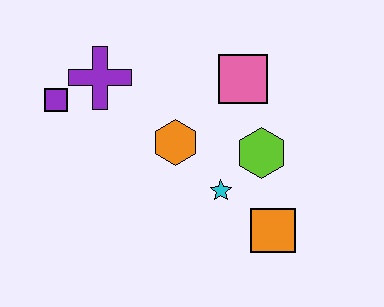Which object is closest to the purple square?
The purple cross is closest to the purple square.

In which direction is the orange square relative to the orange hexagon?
The orange square is to the right of the orange hexagon.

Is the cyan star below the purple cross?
Yes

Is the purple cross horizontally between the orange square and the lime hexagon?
No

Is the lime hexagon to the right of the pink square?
Yes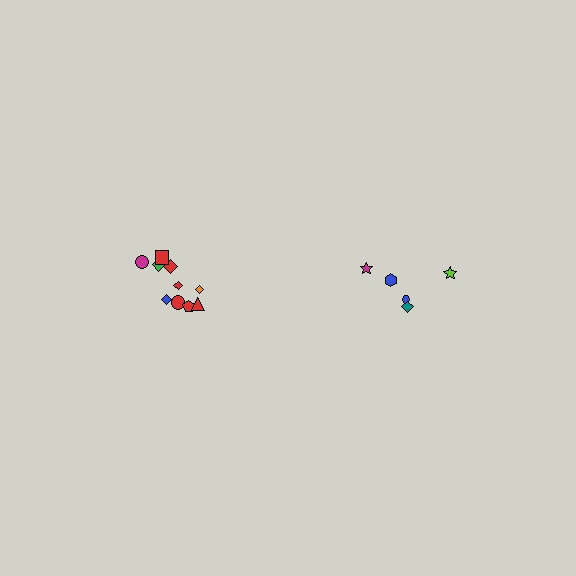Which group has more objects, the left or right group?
The left group.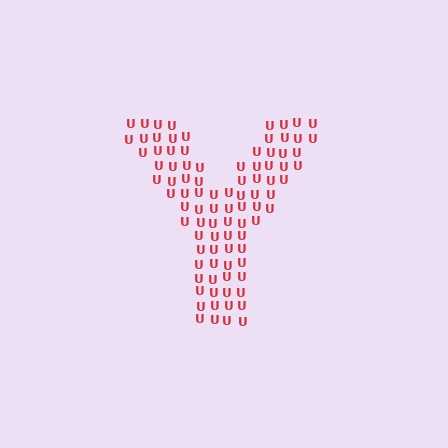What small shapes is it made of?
It is made of small letter U's.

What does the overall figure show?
The overall figure shows the letter Y.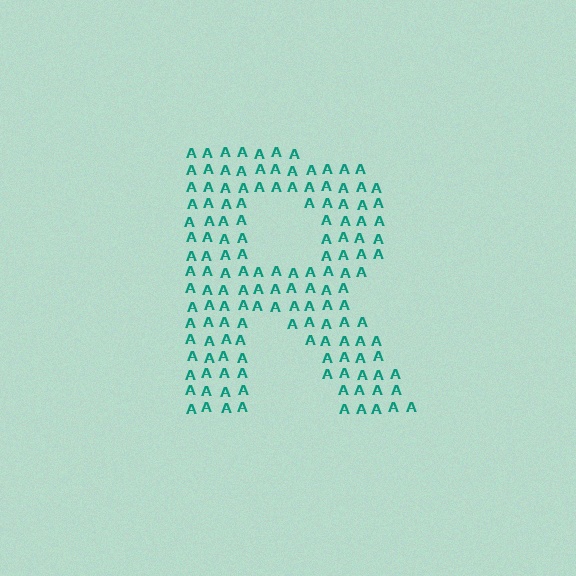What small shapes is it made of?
It is made of small letter A's.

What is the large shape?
The large shape is the letter R.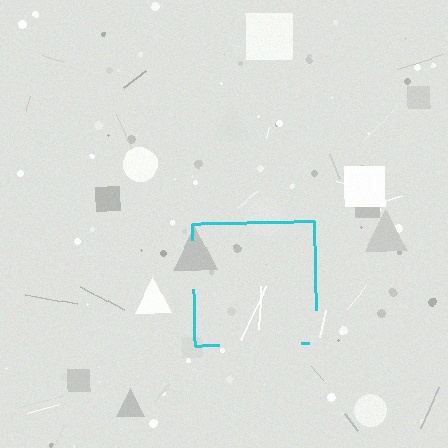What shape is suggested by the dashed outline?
The dashed outline suggests a square.